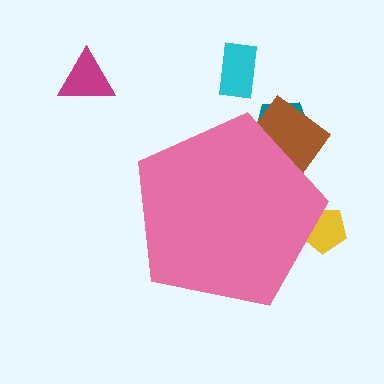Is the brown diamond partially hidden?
Yes, the brown diamond is partially hidden behind the pink pentagon.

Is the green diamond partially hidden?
Yes, the green diamond is partially hidden behind the pink pentagon.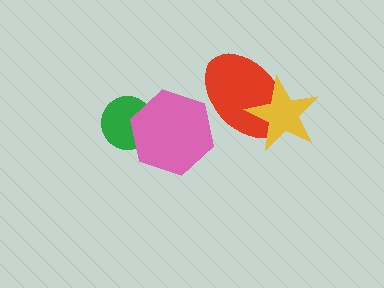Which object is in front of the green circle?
The pink hexagon is in front of the green circle.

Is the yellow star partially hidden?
No, no other shape covers it.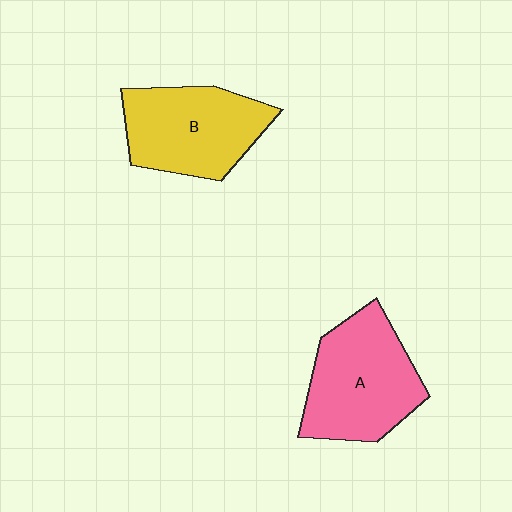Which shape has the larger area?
Shape A (pink).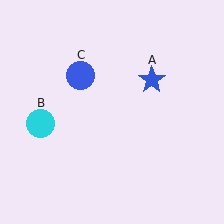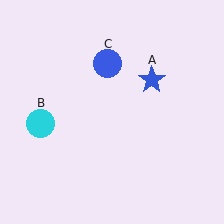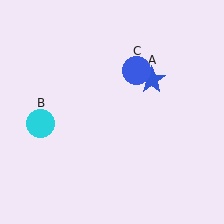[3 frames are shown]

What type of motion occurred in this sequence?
The blue circle (object C) rotated clockwise around the center of the scene.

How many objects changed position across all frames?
1 object changed position: blue circle (object C).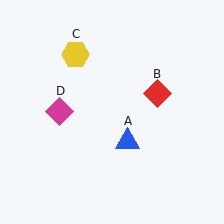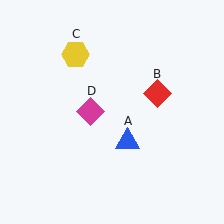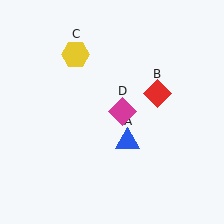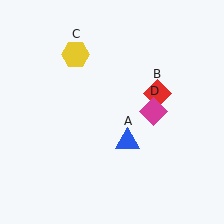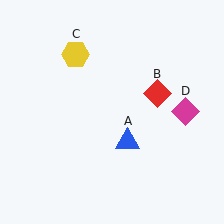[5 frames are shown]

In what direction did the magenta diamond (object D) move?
The magenta diamond (object D) moved right.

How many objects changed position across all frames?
1 object changed position: magenta diamond (object D).